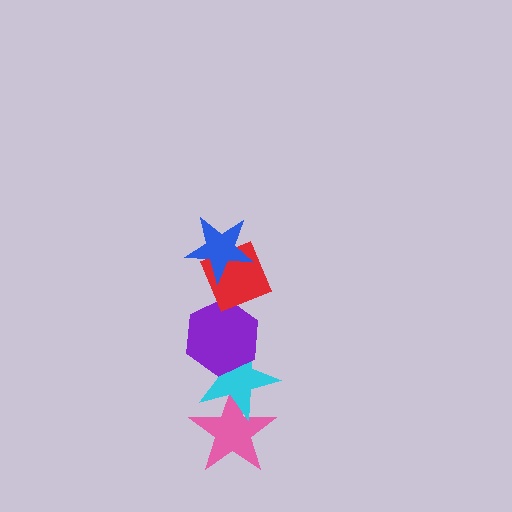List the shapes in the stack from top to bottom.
From top to bottom: the blue star, the red diamond, the purple hexagon, the cyan star, the pink star.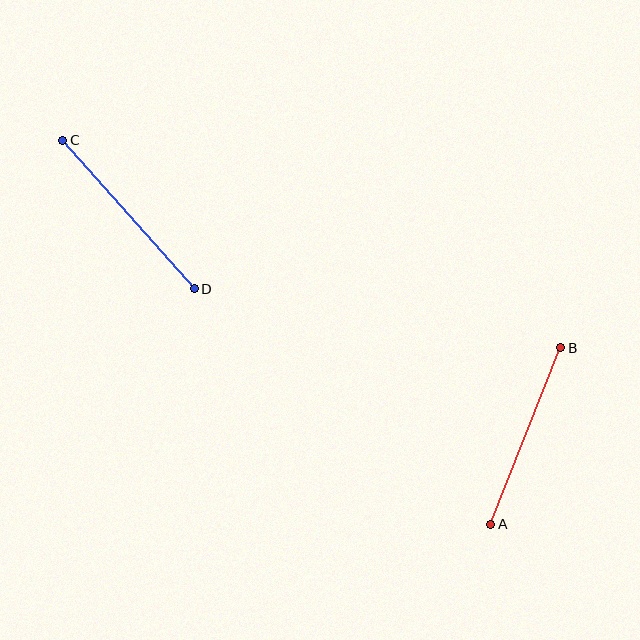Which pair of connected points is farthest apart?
Points C and D are farthest apart.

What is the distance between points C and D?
The distance is approximately 198 pixels.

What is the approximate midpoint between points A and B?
The midpoint is at approximately (526, 436) pixels.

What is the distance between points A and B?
The distance is approximately 190 pixels.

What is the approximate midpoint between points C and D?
The midpoint is at approximately (128, 214) pixels.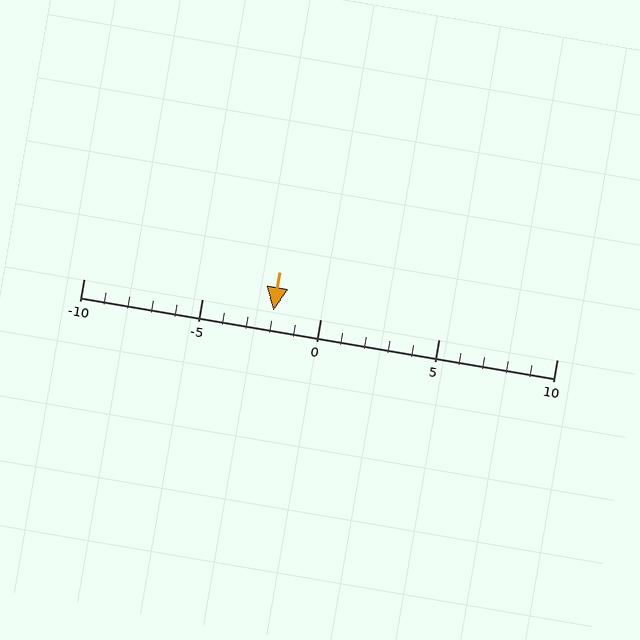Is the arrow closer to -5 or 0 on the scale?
The arrow is closer to 0.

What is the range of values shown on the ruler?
The ruler shows values from -10 to 10.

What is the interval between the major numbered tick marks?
The major tick marks are spaced 5 units apart.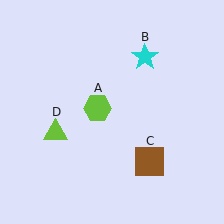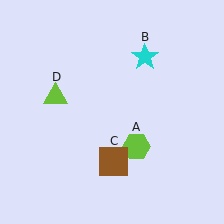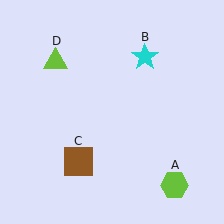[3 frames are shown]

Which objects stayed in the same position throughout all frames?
Cyan star (object B) remained stationary.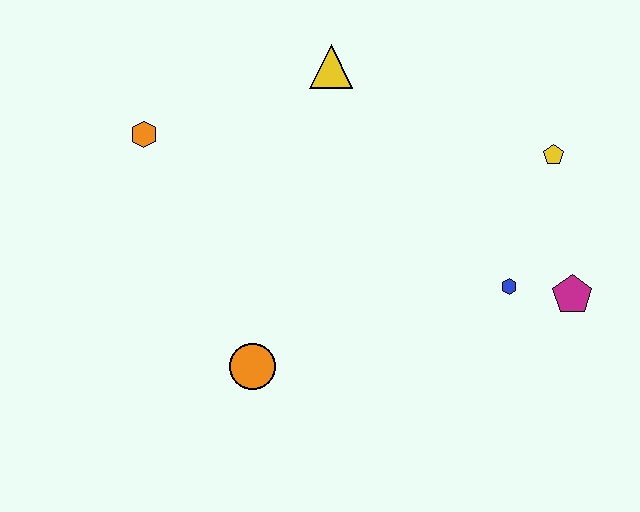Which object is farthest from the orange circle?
The yellow pentagon is farthest from the orange circle.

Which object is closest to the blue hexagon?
The magenta pentagon is closest to the blue hexagon.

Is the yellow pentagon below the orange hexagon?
Yes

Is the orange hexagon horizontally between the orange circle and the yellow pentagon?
No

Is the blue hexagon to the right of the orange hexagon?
Yes